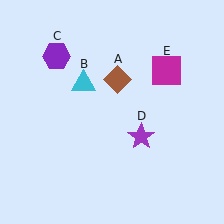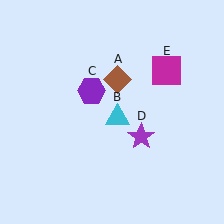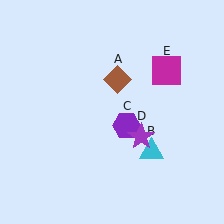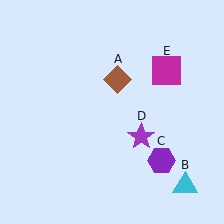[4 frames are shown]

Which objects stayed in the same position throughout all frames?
Brown diamond (object A) and purple star (object D) and magenta square (object E) remained stationary.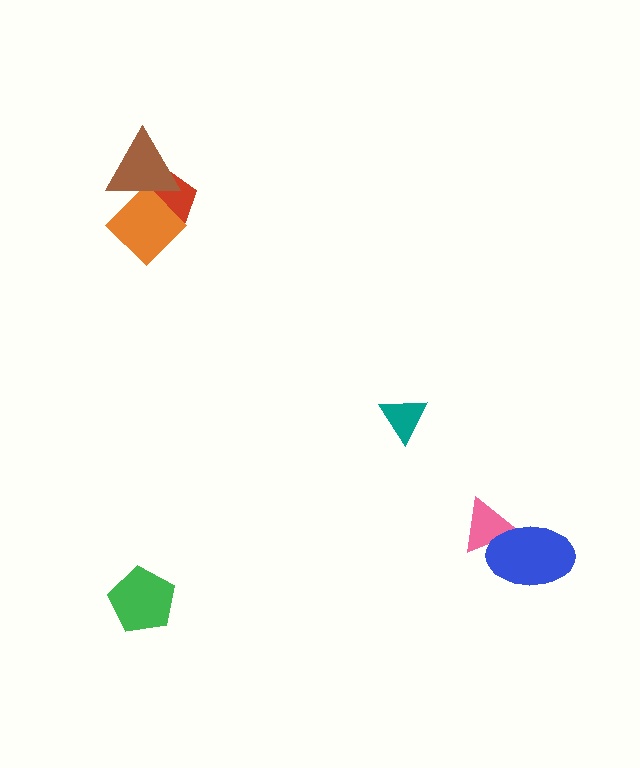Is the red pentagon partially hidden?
Yes, it is partially covered by another shape.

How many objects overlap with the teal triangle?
0 objects overlap with the teal triangle.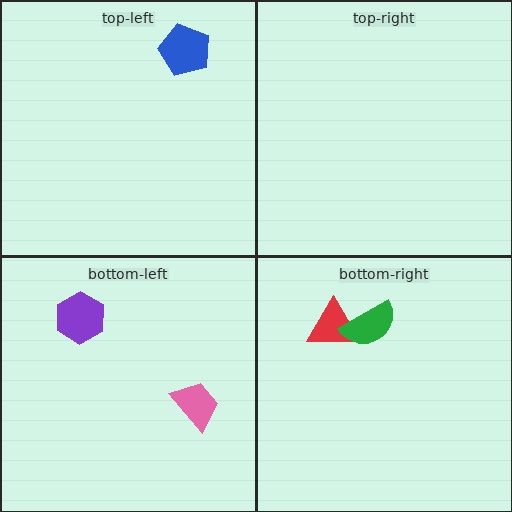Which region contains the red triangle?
The bottom-right region.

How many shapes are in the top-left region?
1.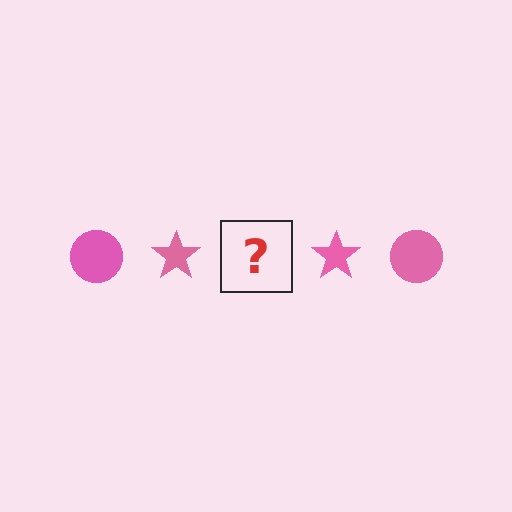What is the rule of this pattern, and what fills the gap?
The rule is that the pattern cycles through circle, star shapes in pink. The gap should be filled with a pink circle.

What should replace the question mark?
The question mark should be replaced with a pink circle.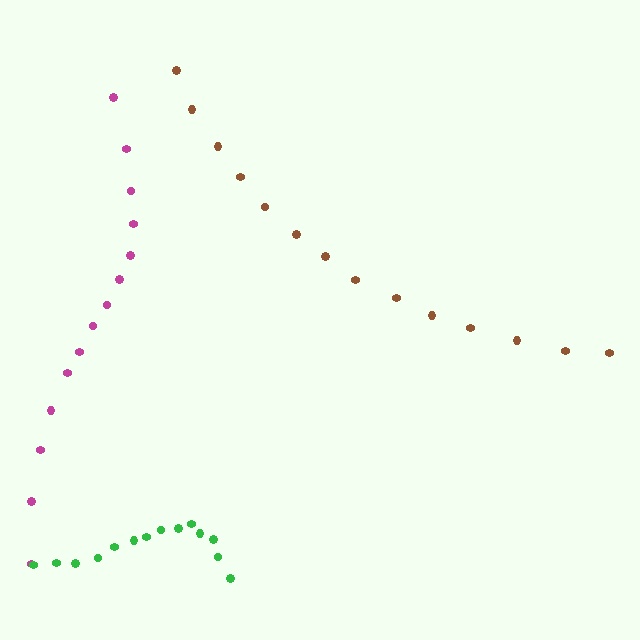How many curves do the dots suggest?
There are 3 distinct paths.